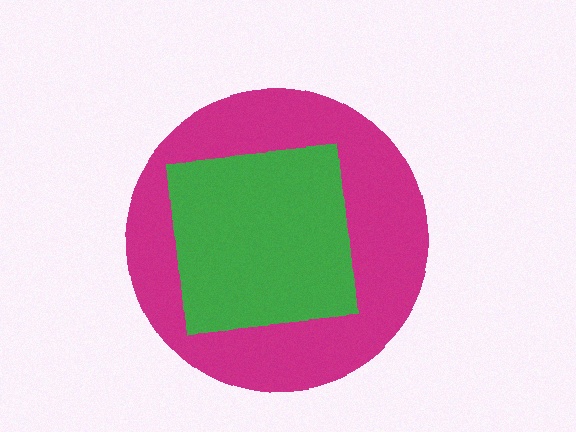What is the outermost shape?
The magenta circle.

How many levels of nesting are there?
2.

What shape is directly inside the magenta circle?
The green square.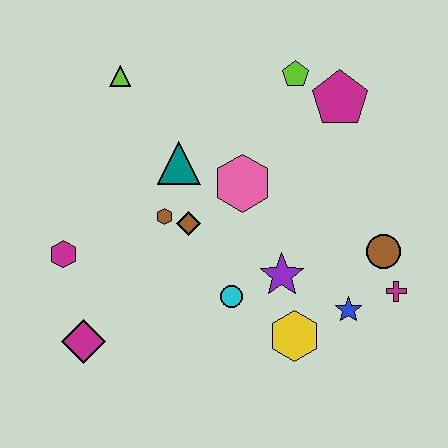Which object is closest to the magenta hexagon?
The magenta diamond is closest to the magenta hexagon.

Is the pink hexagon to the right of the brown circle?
No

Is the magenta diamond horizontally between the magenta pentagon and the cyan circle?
No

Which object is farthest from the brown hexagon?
The magenta cross is farthest from the brown hexagon.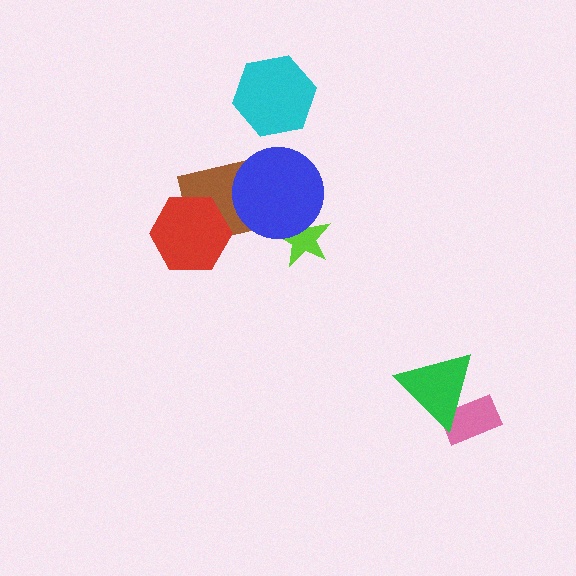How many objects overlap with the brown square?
2 objects overlap with the brown square.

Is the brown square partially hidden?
Yes, it is partially covered by another shape.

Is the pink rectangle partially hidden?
Yes, it is partially covered by another shape.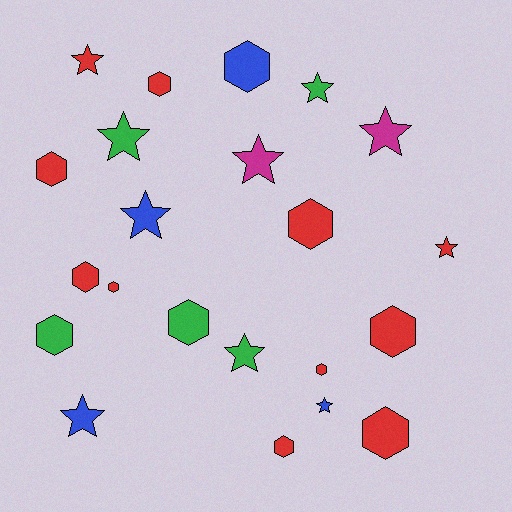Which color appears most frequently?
Red, with 11 objects.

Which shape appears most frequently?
Hexagon, with 12 objects.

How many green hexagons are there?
There are 2 green hexagons.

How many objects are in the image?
There are 22 objects.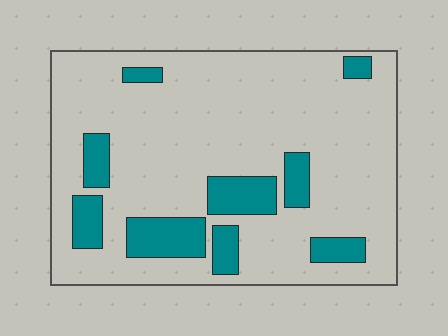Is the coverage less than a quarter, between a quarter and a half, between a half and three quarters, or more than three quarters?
Less than a quarter.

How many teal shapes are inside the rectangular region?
9.